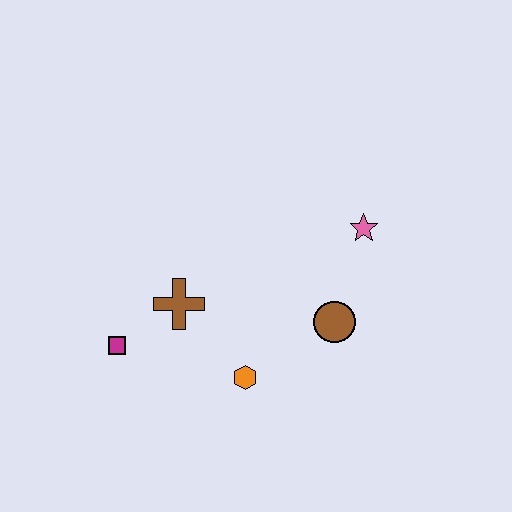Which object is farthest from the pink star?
The magenta square is farthest from the pink star.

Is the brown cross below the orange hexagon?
No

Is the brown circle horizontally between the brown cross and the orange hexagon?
No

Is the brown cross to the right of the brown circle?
No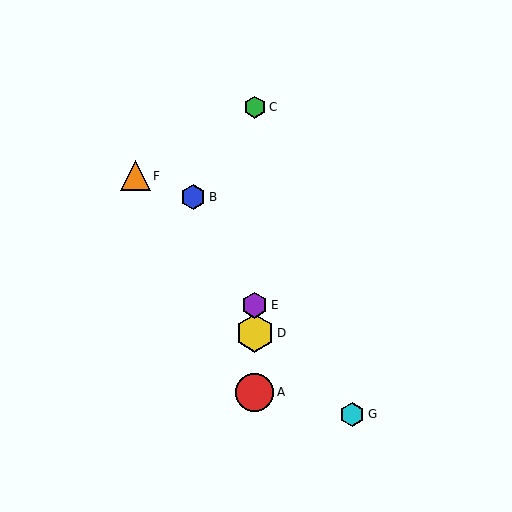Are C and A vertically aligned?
Yes, both are at x≈255.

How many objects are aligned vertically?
4 objects (A, C, D, E) are aligned vertically.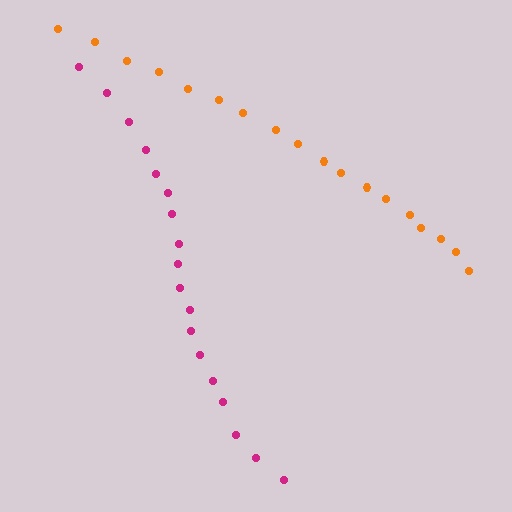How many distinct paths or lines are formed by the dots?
There are 2 distinct paths.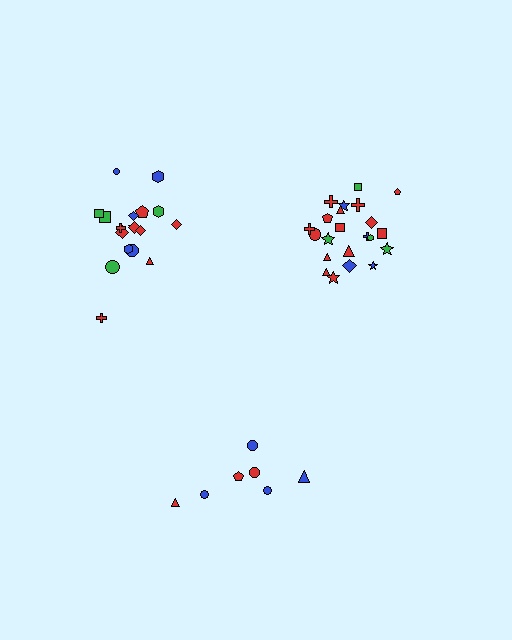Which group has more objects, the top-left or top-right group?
The top-right group.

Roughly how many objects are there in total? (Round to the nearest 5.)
Roughly 45 objects in total.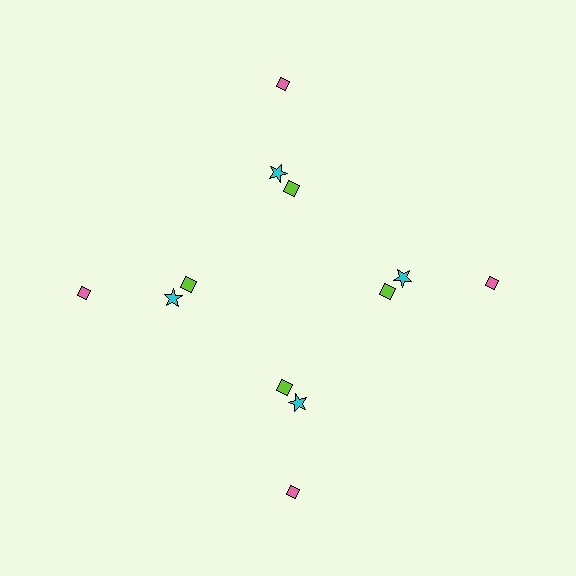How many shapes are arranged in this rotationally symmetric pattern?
There are 12 shapes, arranged in 4 groups of 3.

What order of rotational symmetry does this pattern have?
This pattern has 4-fold rotational symmetry.